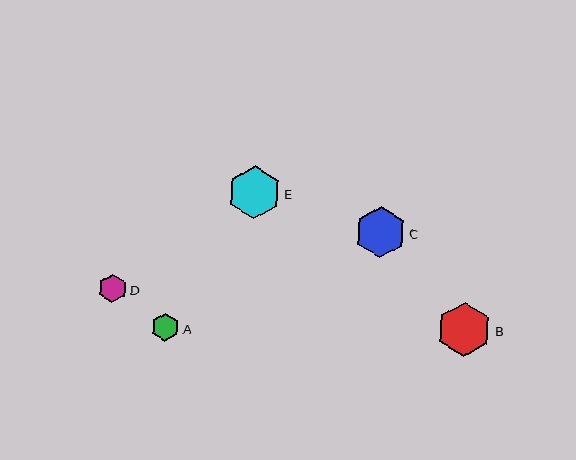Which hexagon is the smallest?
Hexagon A is the smallest with a size of approximately 28 pixels.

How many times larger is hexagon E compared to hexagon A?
Hexagon E is approximately 1.9 times the size of hexagon A.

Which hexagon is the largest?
Hexagon B is the largest with a size of approximately 54 pixels.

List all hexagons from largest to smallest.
From largest to smallest: B, E, C, D, A.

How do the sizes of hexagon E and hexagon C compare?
Hexagon E and hexagon C are approximately the same size.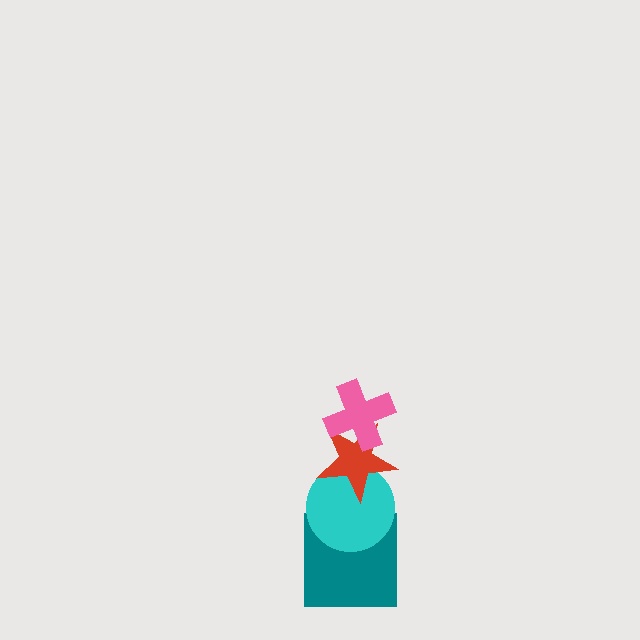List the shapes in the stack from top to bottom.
From top to bottom: the pink cross, the red star, the cyan circle, the teal square.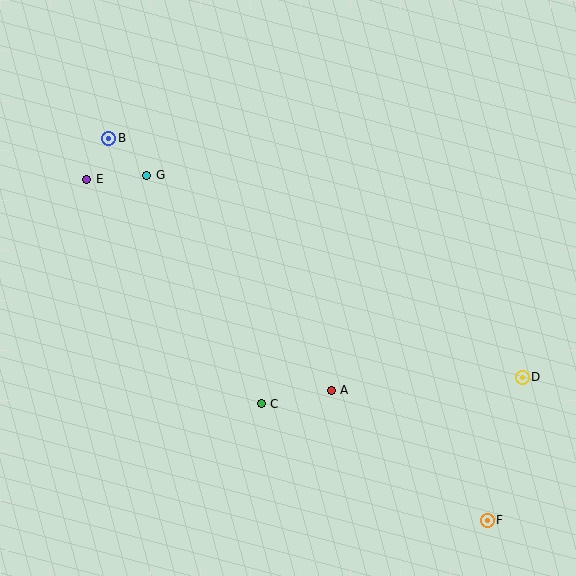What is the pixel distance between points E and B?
The distance between E and B is 47 pixels.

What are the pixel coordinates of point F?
Point F is at (487, 520).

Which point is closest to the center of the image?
Point A at (331, 390) is closest to the center.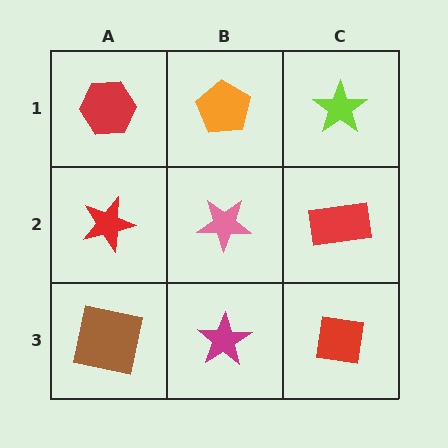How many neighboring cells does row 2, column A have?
3.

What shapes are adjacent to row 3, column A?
A red star (row 2, column A), a magenta star (row 3, column B).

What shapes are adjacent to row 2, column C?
A lime star (row 1, column C), a red square (row 3, column C), a pink star (row 2, column B).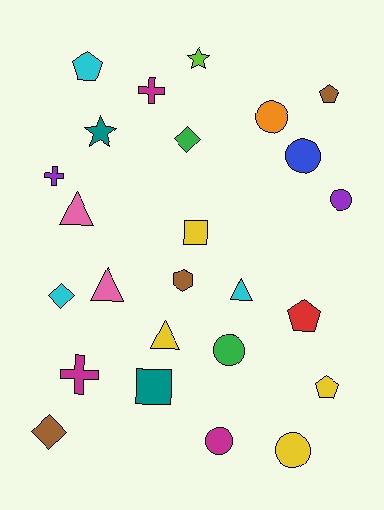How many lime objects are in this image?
There is 1 lime object.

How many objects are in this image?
There are 25 objects.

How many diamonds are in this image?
There are 3 diamonds.